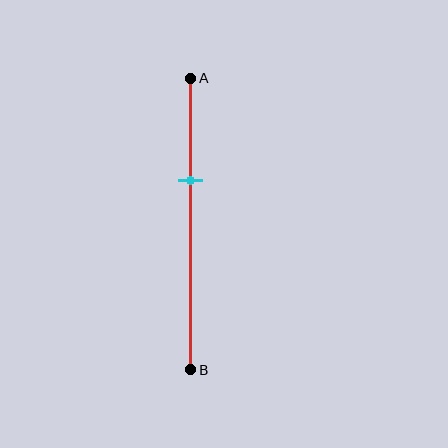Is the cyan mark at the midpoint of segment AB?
No, the mark is at about 35% from A, not at the 50% midpoint.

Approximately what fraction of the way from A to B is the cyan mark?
The cyan mark is approximately 35% of the way from A to B.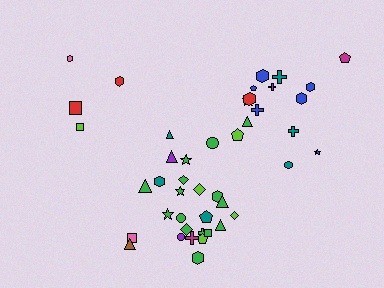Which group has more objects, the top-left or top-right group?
The top-right group.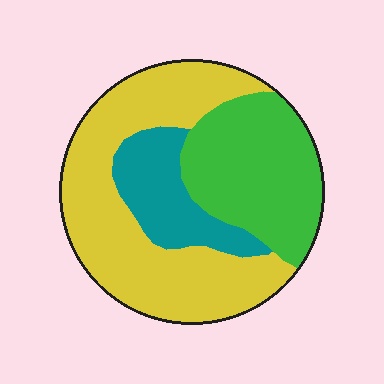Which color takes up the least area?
Teal, at roughly 15%.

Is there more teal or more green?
Green.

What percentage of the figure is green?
Green covers about 30% of the figure.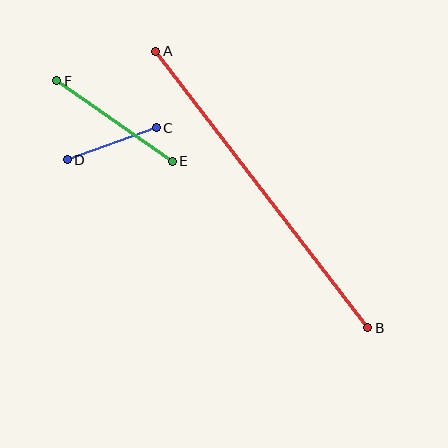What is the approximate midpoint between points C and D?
The midpoint is at approximately (112, 144) pixels.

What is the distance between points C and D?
The distance is approximately 94 pixels.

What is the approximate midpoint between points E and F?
The midpoint is at approximately (114, 121) pixels.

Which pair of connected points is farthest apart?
Points A and B are farthest apart.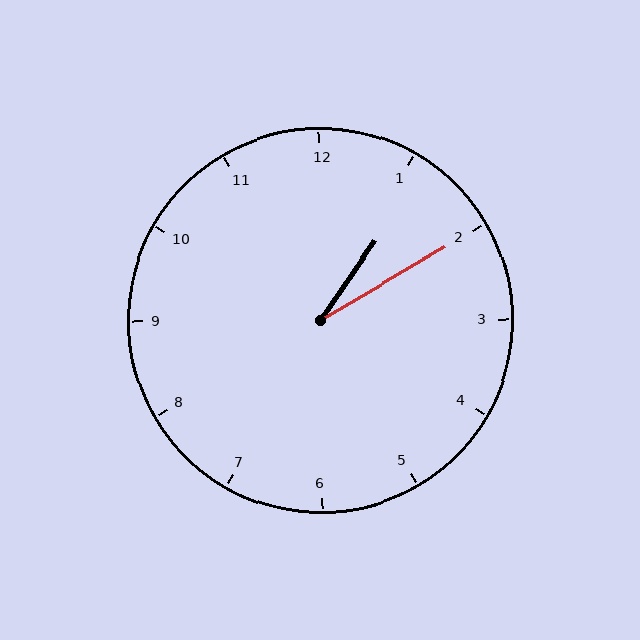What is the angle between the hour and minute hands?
Approximately 25 degrees.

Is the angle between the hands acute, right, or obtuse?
It is acute.